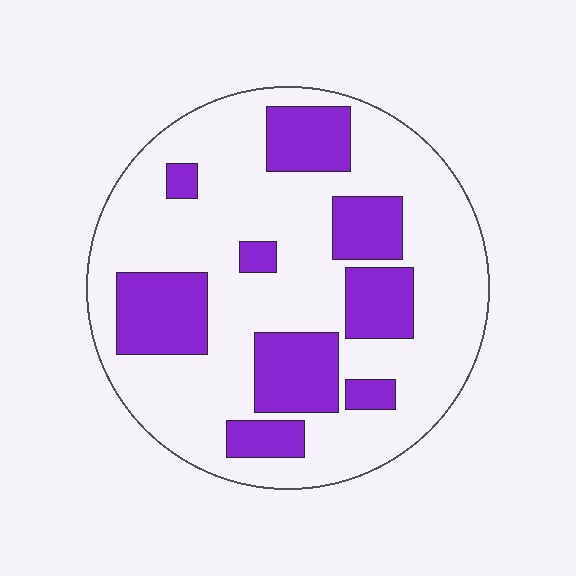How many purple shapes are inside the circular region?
9.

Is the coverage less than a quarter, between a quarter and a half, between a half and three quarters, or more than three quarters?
Between a quarter and a half.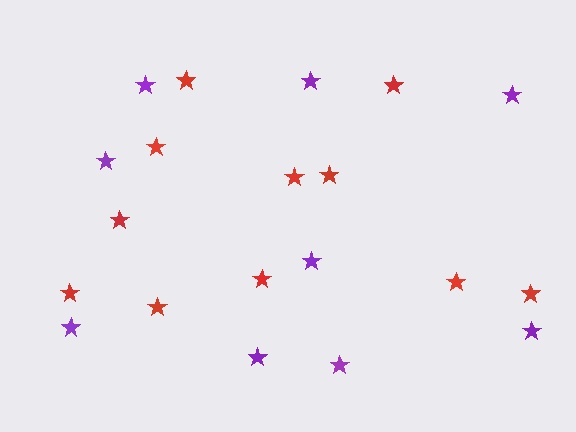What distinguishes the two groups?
There are 2 groups: one group of red stars (11) and one group of purple stars (9).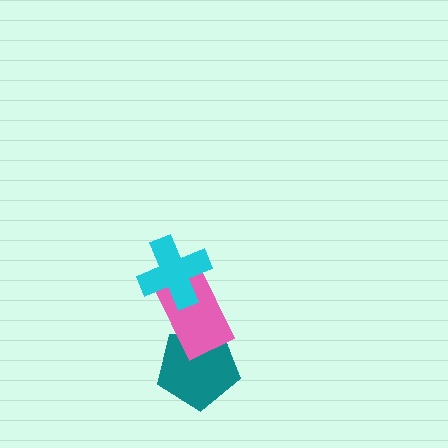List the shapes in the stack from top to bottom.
From top to bottom: the cyan cross, the pink rectangle, the teal pentagon.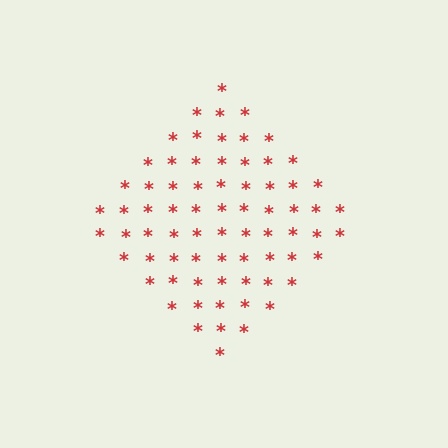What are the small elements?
The small elements are asterisks.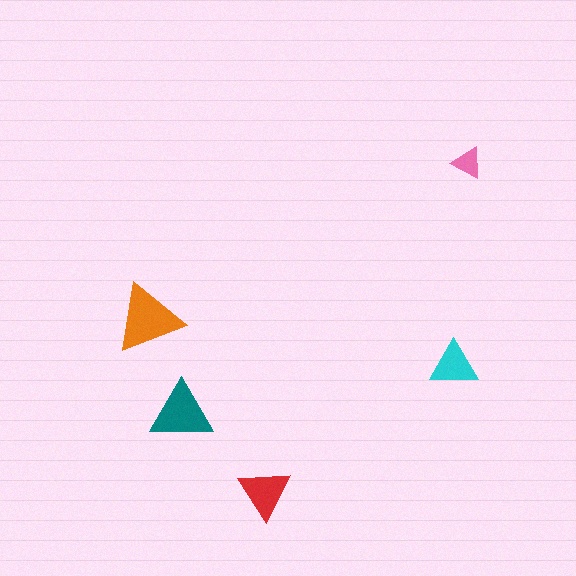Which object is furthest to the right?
The pink triangle is rightmost.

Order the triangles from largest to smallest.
the orange one, the teal one, the red one, the cyan one, the pink one.